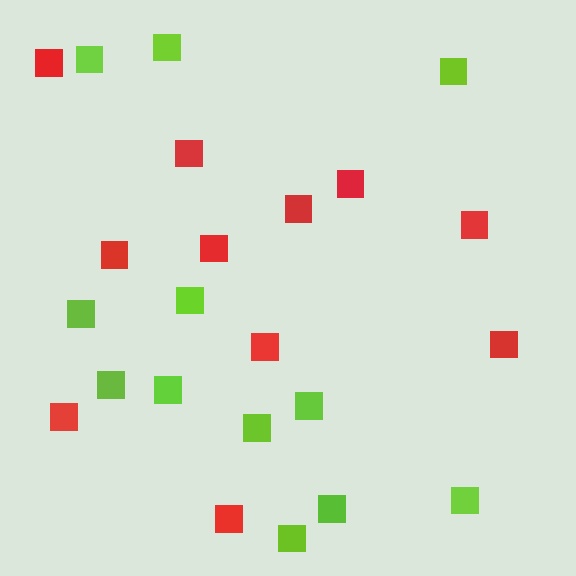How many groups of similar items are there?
There are 2 groups: one group of red squares (11) and one group of lime squares (12).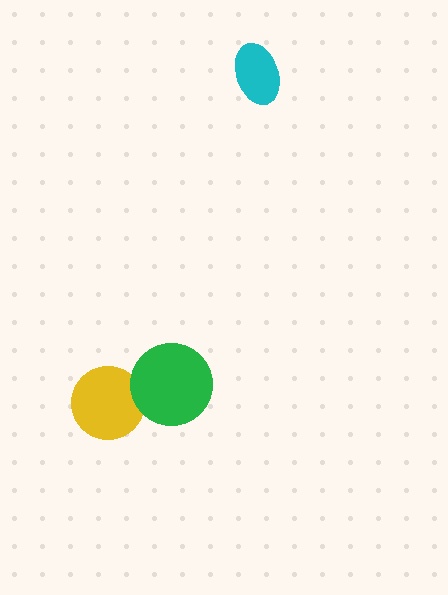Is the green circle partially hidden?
No, no other shape covers it.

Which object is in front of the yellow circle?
The green circle is in front of the yellow circle.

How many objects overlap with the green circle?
1 object overlaps with the green circle.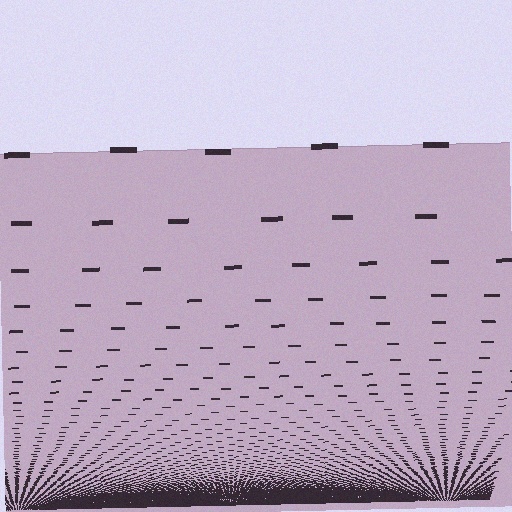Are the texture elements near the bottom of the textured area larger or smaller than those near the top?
Smaller. The gradient is inverted — elements near the bottom are smaller and denser.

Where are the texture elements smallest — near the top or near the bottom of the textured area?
Near the bottom.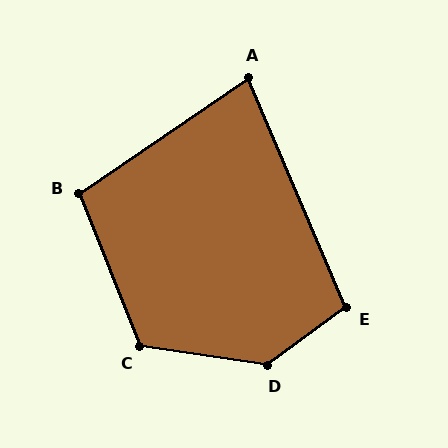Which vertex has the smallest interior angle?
A, at approximately 79 degrees.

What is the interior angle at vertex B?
Approximately 103 degrees (obtuse).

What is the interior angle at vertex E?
Approximately 103 degrees (obtuse).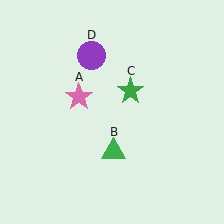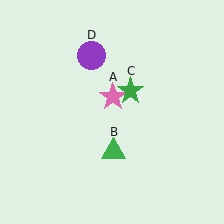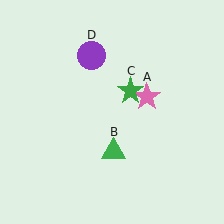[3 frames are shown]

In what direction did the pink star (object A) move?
The pink star (object A) moved right.